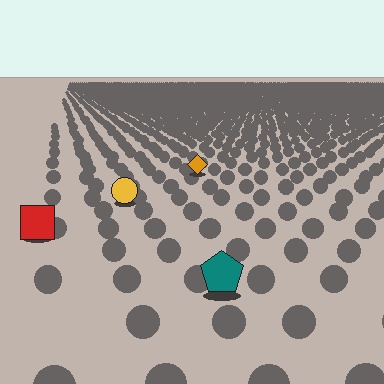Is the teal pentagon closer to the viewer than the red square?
Yes. The teal pentagon is closer — you can tell from the texture gradient: the ground texture is coarser near it.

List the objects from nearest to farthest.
From nearest to farthest: the teal pentagon, the red square, the yellow circle, the orange diamond.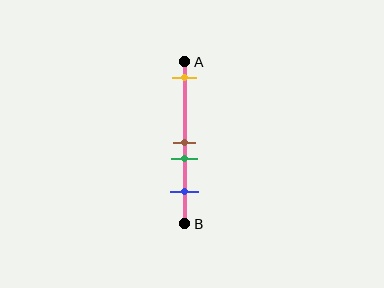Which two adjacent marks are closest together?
The brown and green marks are the closest adjacent pair.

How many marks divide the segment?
There are 4 marks dividing the segment.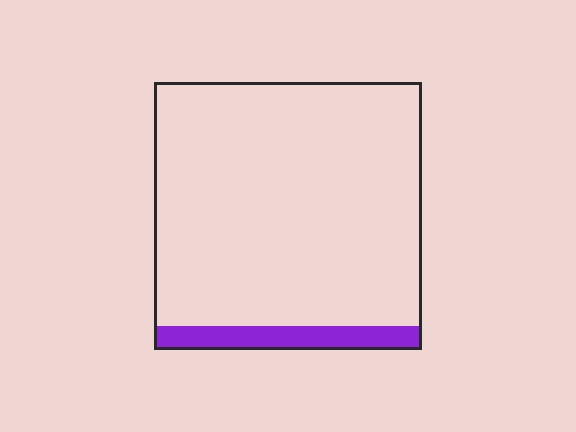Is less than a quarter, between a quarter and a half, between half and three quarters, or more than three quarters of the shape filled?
Less than a quarter.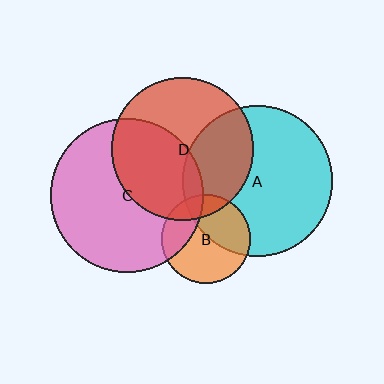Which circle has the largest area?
Circle C (pink).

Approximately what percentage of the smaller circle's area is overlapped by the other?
Approximately 15%.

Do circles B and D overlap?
Yes.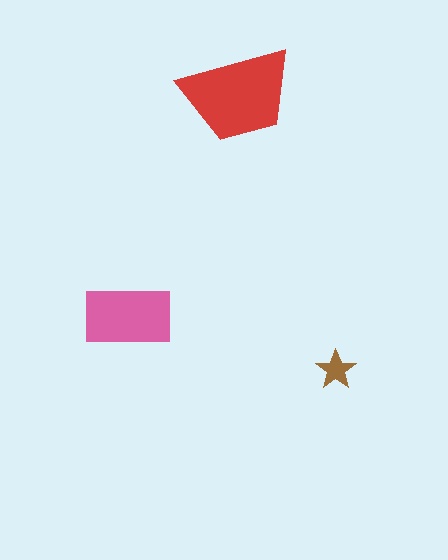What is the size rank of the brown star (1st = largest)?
3rd.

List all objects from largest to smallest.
The red trapezoid, the pink rectangle, the brown star.